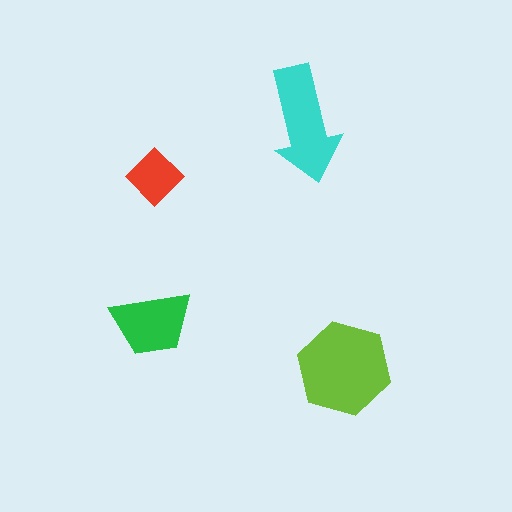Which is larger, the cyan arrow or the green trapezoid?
The cyan arrow.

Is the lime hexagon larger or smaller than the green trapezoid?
Larger.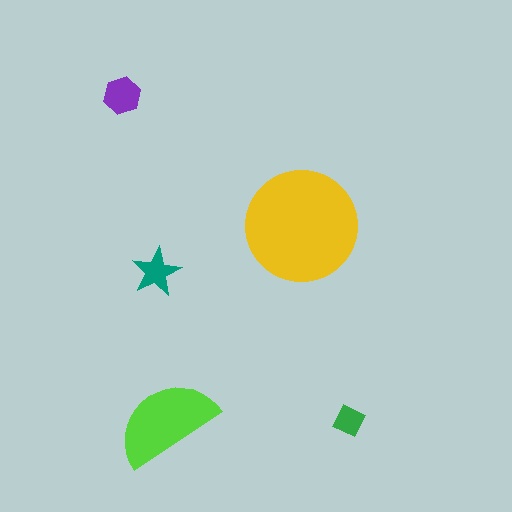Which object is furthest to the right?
The green diamond is rightmost.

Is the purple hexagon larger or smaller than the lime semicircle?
Smaller.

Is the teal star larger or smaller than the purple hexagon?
Smaller.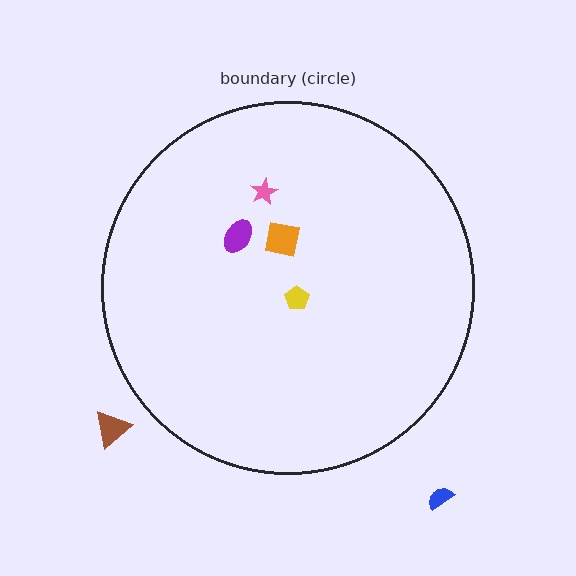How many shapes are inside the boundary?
4 inside, 2 outside.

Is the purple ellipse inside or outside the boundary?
Inside.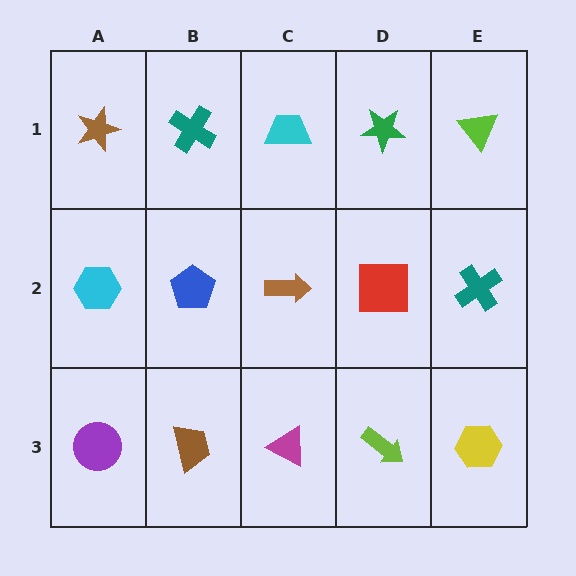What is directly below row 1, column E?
A teal cross.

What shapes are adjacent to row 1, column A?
A cyan hexagon (row 2, column A), a teal cross (row 1, column B).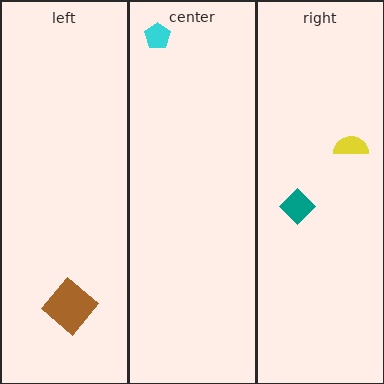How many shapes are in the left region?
1.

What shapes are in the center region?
The cyan pentagon.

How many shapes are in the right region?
2.